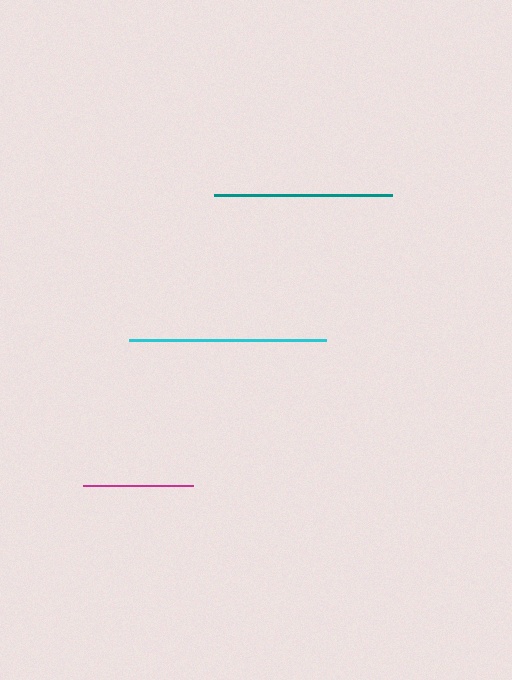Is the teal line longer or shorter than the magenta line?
The teal line is longer than the magenta line.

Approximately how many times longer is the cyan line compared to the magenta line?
The cyan line is approximately 1.8 times the length of the magenta line.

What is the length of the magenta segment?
The magenta segment is approximately 111 pixels long.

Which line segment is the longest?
The cyan line is the longest at approximately 197 pixels.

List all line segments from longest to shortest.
From longest to shortest: cyan, teal, magenta.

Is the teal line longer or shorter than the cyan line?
The cyan line is longer than the teal line.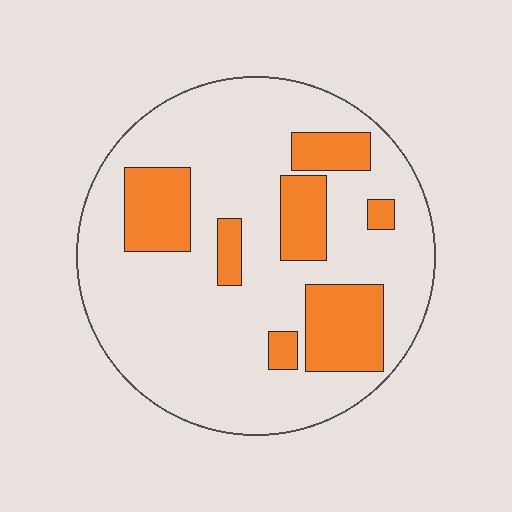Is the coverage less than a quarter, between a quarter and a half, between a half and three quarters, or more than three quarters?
Less than a quarter.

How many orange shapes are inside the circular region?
7.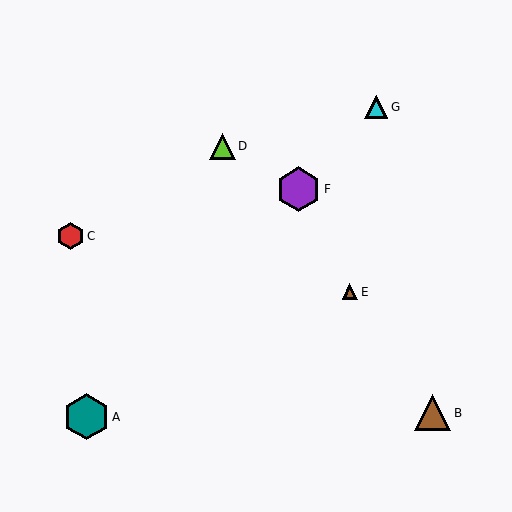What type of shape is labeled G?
Shape G is a cyan triangle.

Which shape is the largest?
The teal hexagon (labeled A) is the largest.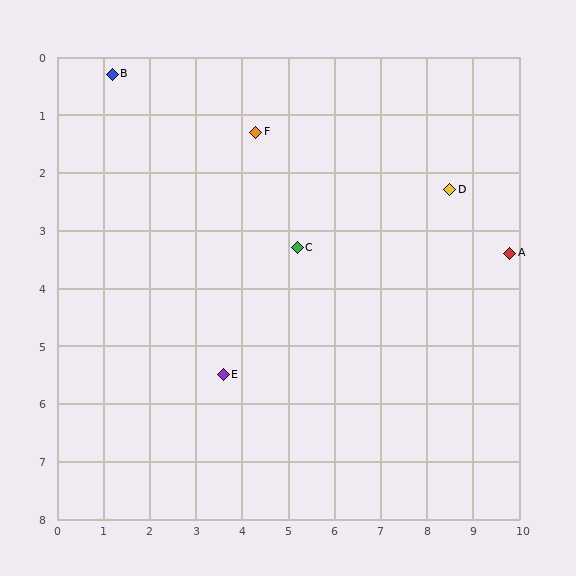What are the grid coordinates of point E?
Point E is at approximately (3.6, 5.5).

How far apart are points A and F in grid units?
Points A and F are about 5.9 grid units apart.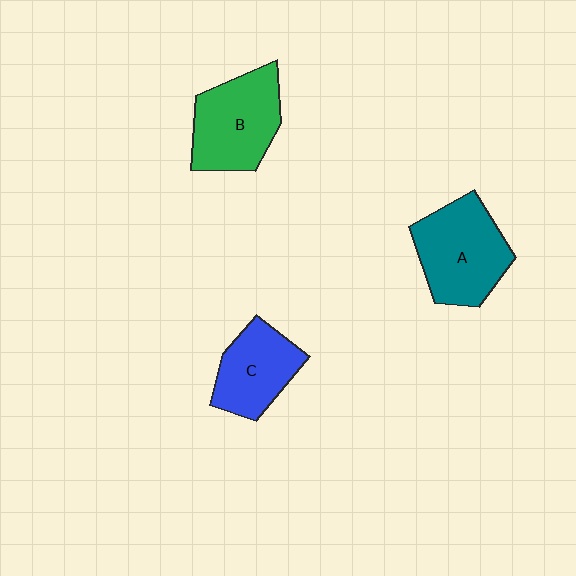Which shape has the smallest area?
Shape C (blue).